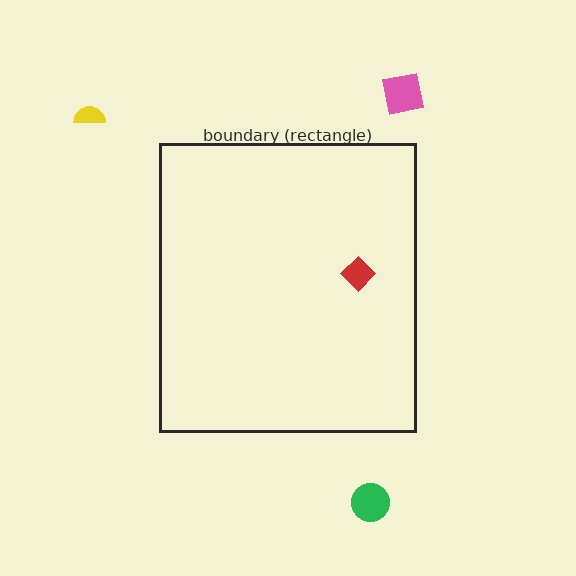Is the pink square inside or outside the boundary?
Outside.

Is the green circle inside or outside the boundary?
Outside.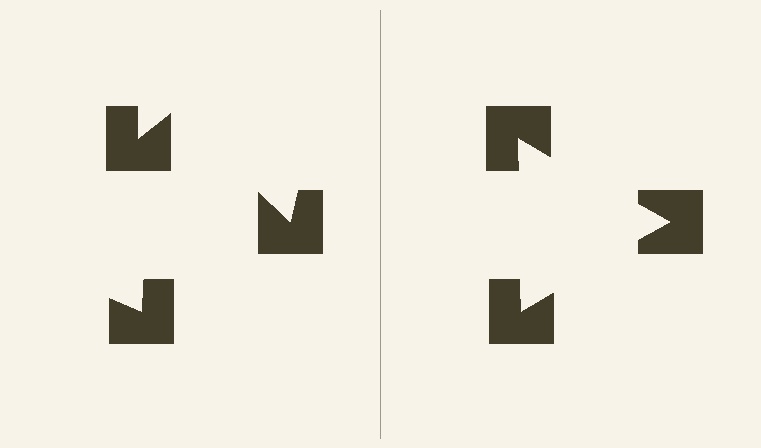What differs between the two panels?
The notched squares are positioned identically on both sides; only the wedge orientations differ. On the right they align to a triangle; on the left they are misaligned.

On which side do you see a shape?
An illusory triangle appears on the right side. On the left side the wedge cuts are rotated, so no coherent shape forms.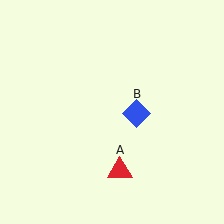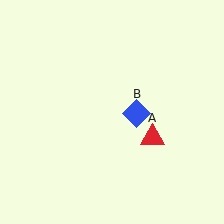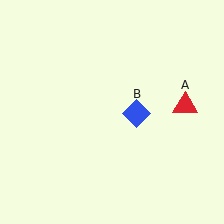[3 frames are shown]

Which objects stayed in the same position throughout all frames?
Blue diamond (object B) remained stationary.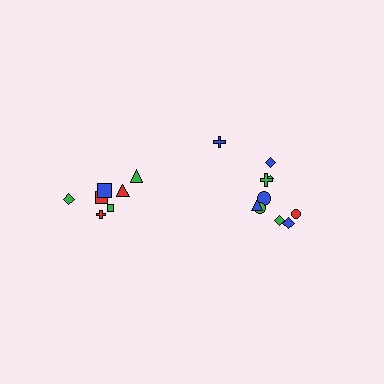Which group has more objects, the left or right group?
The right group.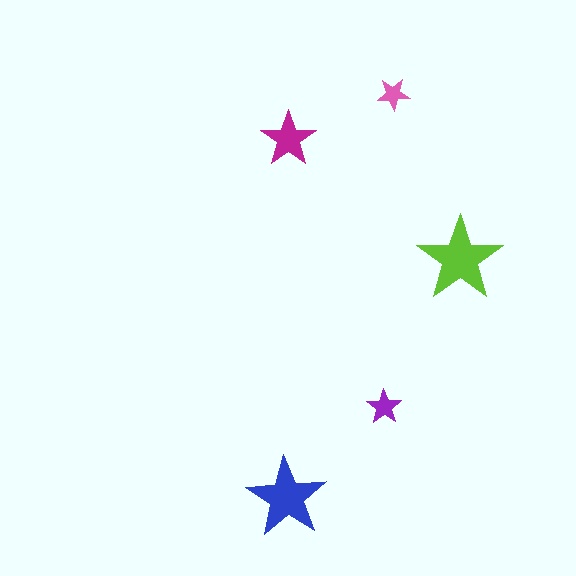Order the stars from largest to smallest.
the lime one, the blue one, the magenta one, the purple one, the pink one.